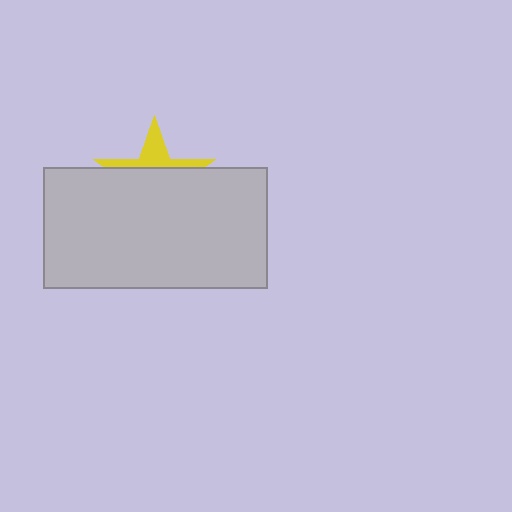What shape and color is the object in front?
The object in front is a light gray rectangle.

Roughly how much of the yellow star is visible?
A small part of it is visible (roughly 33%).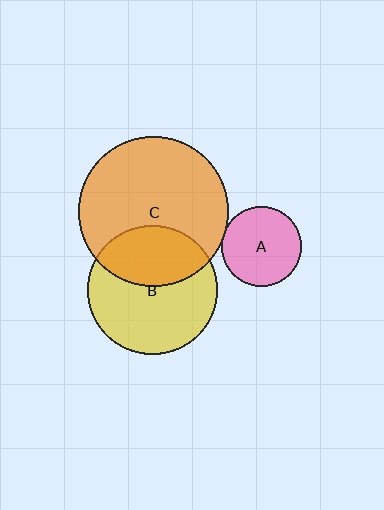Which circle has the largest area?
Circle C (orange).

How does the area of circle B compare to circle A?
Approximately 2.6 times.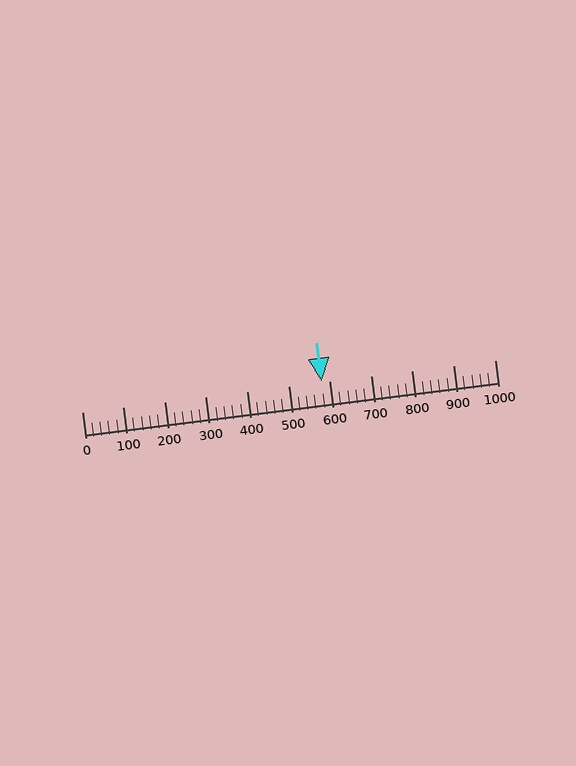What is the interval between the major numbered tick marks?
The major tick marks are spaced 100 units apart.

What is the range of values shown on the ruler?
The ruler shows values from 0 to 1000.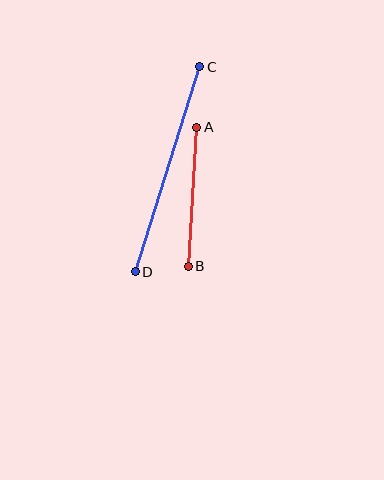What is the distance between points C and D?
The distance is approximately 215 pixels.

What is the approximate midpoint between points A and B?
The midpoint is at approximately (192, 197) pixels.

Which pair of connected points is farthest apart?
Points C and D are farthest apart.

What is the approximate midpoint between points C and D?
The midpoint is at approximately (168, 169) pixels.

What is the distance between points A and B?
The distance is approximately 139 pixels.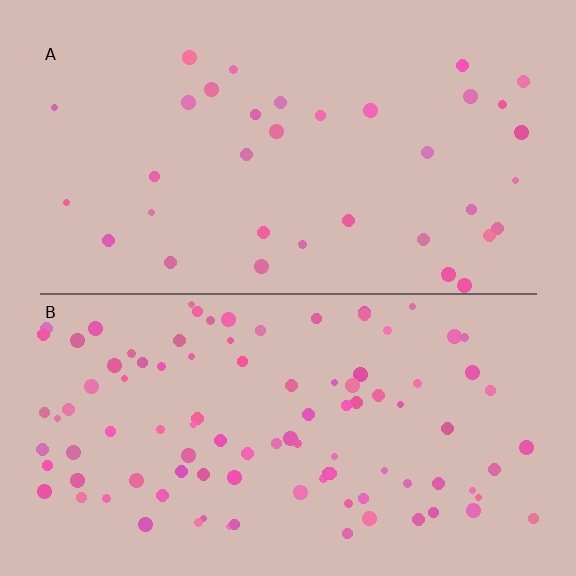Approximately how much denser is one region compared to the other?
Approximately 2.8× — region B over region A.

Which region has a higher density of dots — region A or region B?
B (the bottom).